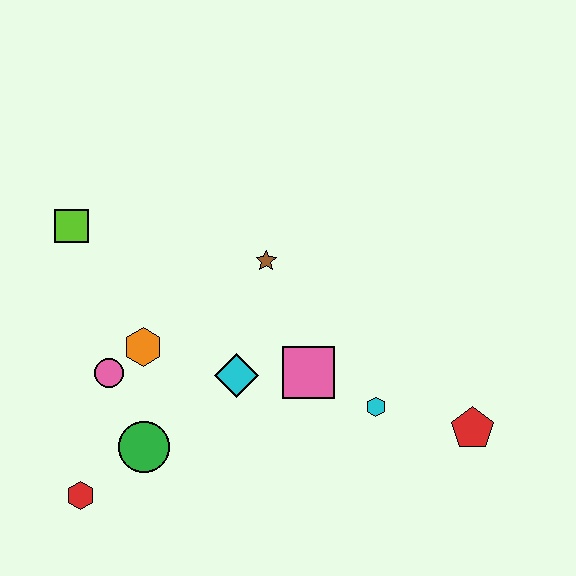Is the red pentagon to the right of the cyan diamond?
Yes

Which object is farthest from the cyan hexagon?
The lime square is farthest from the cyan hexagon.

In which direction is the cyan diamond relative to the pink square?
The cyan diamond is to the left of the pink square.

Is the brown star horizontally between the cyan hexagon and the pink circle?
Yes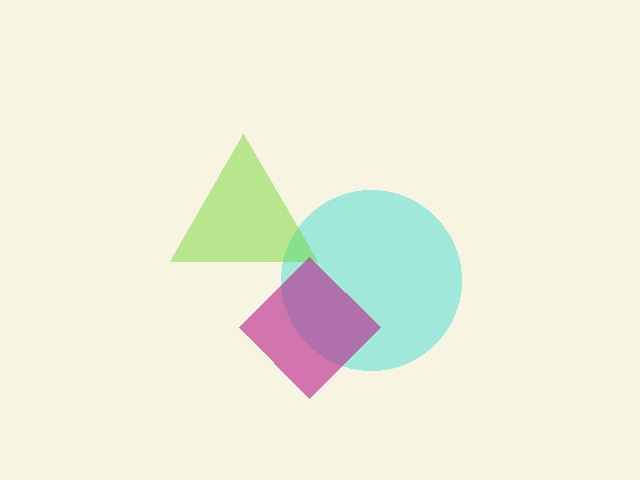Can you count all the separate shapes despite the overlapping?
Yes, there are 3 separate shapes.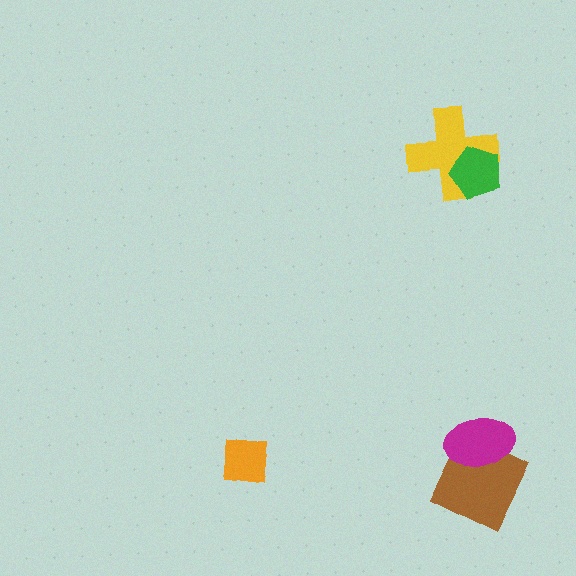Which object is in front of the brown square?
The magenta ellipse is in front of the brown square.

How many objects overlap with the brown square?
1 object overlaps with the brown square.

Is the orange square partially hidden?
No, no other shape covers it.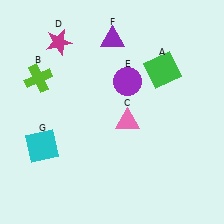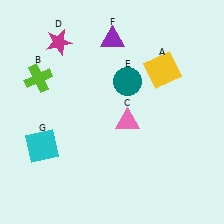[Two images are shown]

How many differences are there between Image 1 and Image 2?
There are 2 differences between the two images.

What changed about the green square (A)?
In Image 1, A is green. In Image 2, it changed to yellow.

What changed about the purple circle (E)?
In Image 1, E is purple. In Image 2, it changed to teal.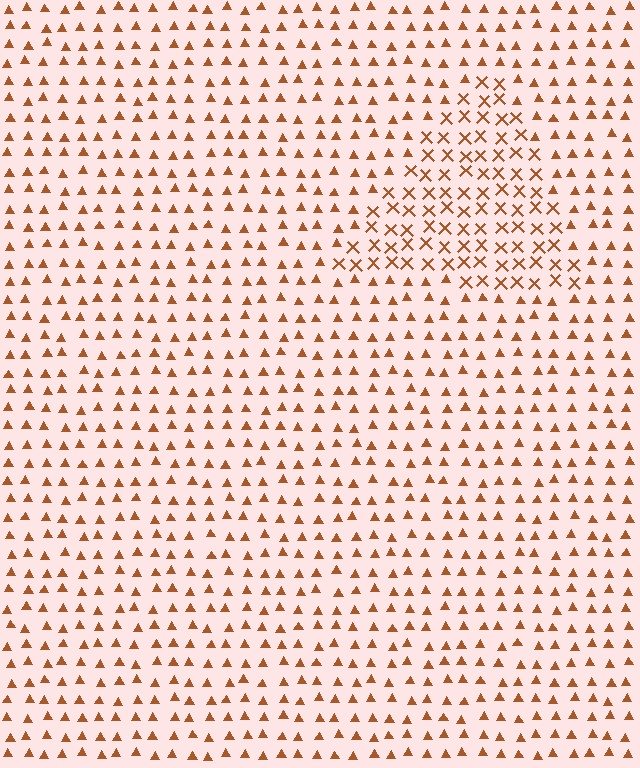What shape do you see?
I see a triangle.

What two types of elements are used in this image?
The image uses X marks inside the triangle region and triangles outside it.